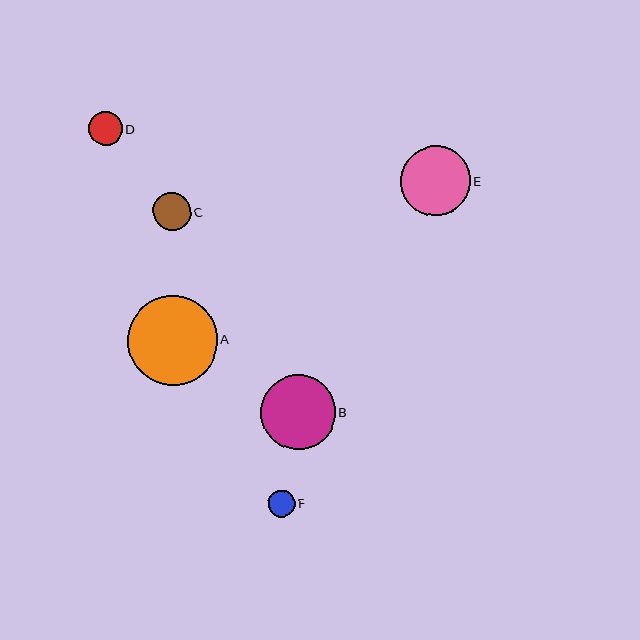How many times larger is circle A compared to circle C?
Circle A is approximately 2.4 times the size of circle C.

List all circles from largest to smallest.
From largest to smallest: A, B, E, C, D, F.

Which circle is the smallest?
Circle F is the smallest with a size of approximately 27 pixels.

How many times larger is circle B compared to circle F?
Circle B is approximately 2.8 times the size of circle F.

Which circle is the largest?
Circle A is the largest with a size of approximately 90 pixels.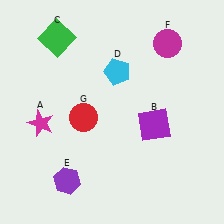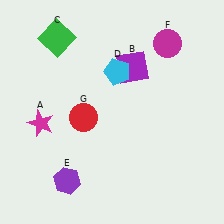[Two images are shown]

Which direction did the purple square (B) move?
The purple square (B) moved up.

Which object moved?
The purple square (B) moved up.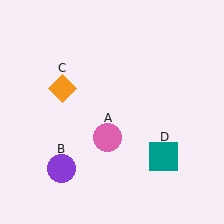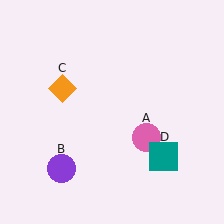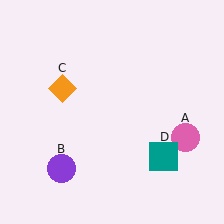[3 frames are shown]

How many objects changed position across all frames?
1 object changed position: pink circle (object A).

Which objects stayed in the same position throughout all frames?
Purple circle (object B) and orange diamond (object C) and teal square (object D) remained stationary.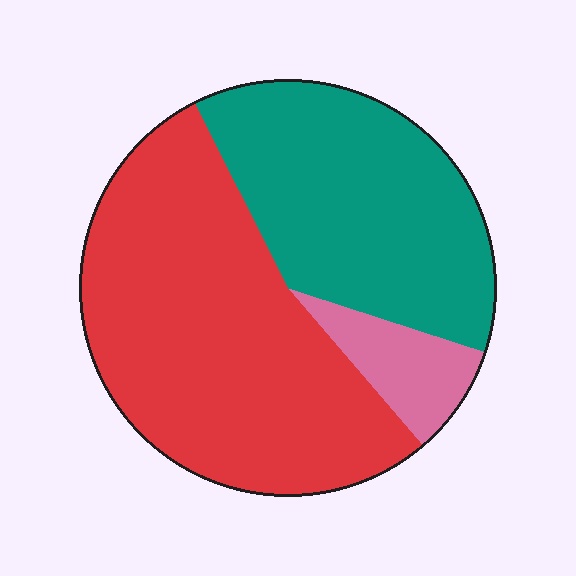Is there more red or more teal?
Red.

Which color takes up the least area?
Pink, at roughly 10%.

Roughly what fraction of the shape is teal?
Teal takes up about three eighths (3/8) of the shape.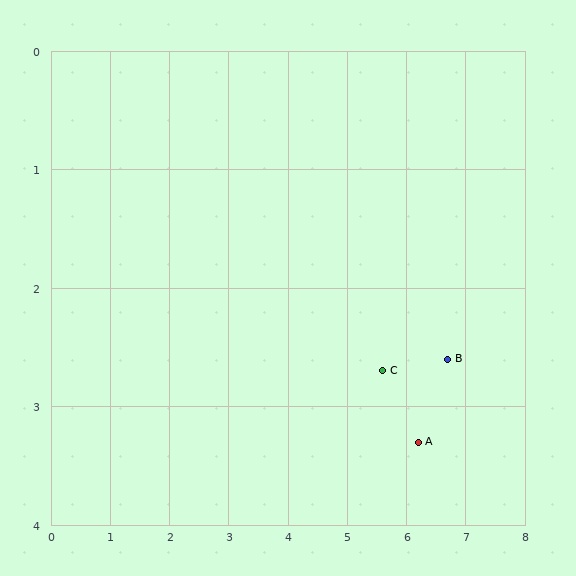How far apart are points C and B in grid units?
Points C and B are about 1.1 grid units apart.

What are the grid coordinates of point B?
Point B is at approximately (6.7, 2.6).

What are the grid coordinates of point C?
Point C is at approximately (5.6, 2.7).